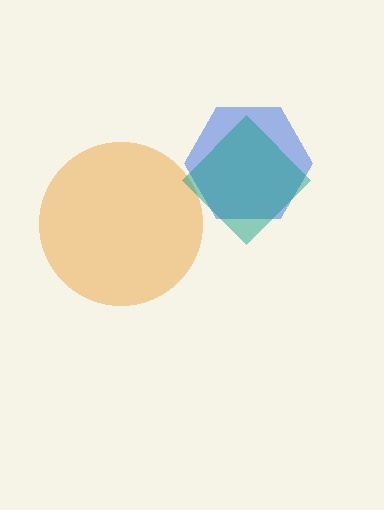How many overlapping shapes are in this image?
There are 3 overlapping shapes in the image.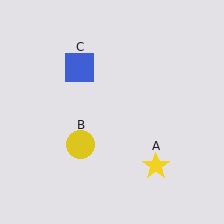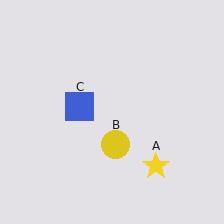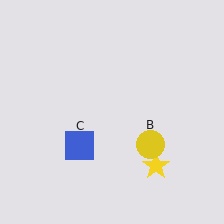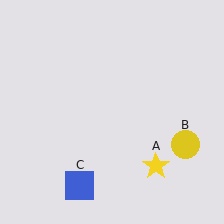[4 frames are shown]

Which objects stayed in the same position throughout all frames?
Yellow star (object A) remained stationary.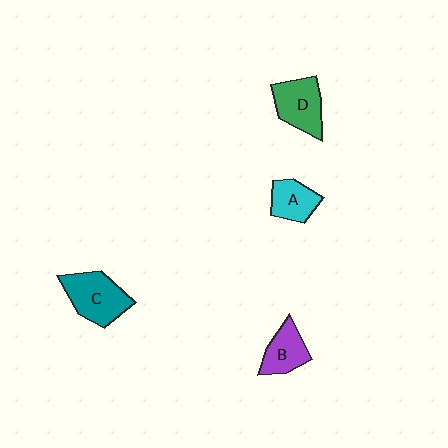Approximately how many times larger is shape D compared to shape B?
Approximately 1.3 times.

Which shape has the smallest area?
Shape A (cyan).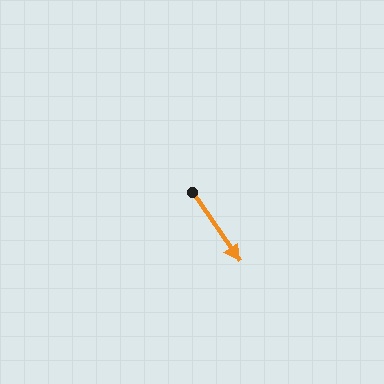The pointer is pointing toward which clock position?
Roughly 5 o'clock.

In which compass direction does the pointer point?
Southeast.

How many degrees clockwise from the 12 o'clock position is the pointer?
Approximately 145 degrees.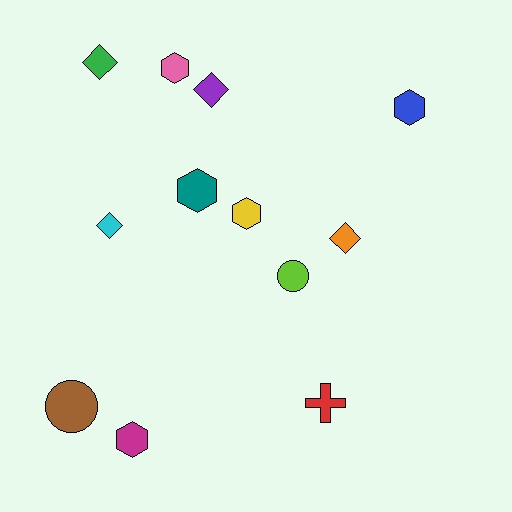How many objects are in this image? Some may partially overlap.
There are 12 objects.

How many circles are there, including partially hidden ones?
There are 2 circles.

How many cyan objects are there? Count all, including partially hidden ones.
There is 1 cyan object.